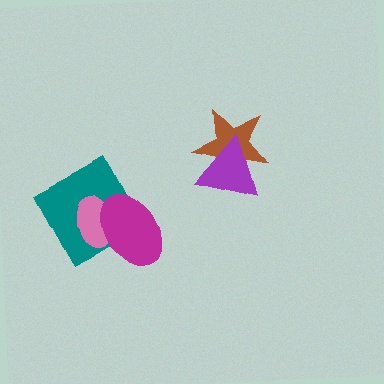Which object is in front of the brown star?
The purple triangle is in front of the brown star.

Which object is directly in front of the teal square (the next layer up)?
The pink ellipse is directly in front of the teal square.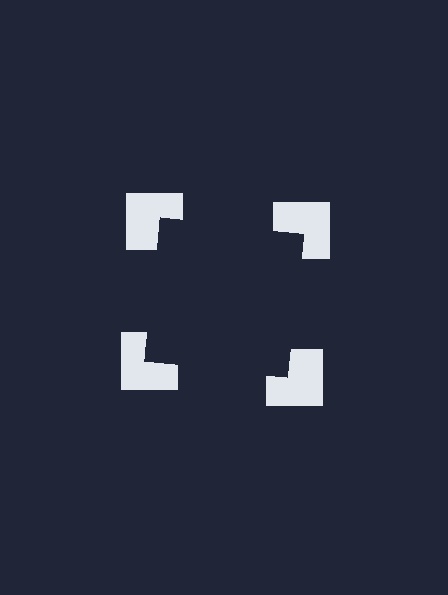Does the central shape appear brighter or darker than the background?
It typically appears slightly darker than the background, even though no actual brightness change is drawn.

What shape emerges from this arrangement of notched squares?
An illusory square — its edges are inferred from the aligned wedge cuts in the notched squares, not physically drawn.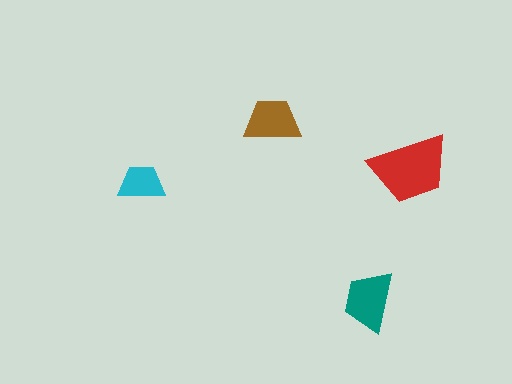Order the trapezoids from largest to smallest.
the red one, the teal one, the brown one, the cyan one.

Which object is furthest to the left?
The cyan trapezoid is leftmost.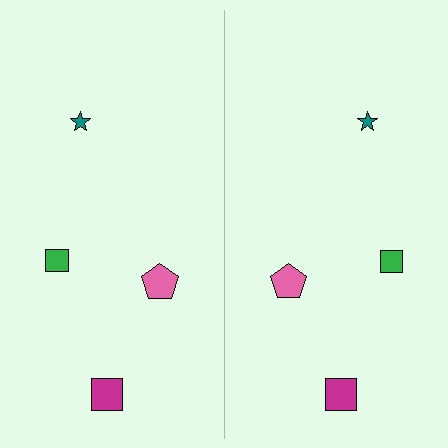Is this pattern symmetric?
Yes, this pattern has bilateral (reflection) symmetry.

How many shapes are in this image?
There are 8 shapes in this image.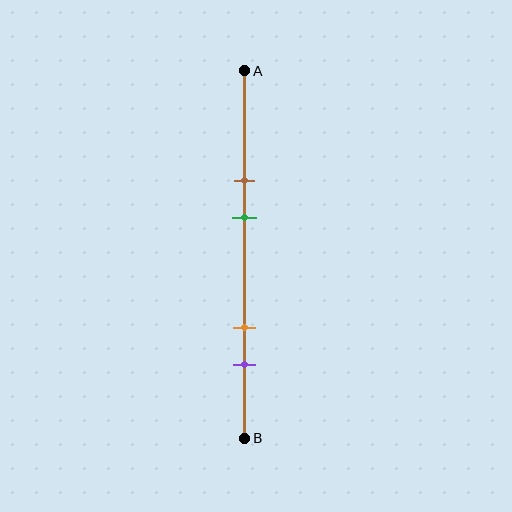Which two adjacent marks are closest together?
The brown and green marks are the closest adjacent pair.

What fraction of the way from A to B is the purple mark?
The purple mark is approximately 80% (0.8) of the way from A to B.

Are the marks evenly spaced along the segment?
No, the marks are not evenly spaced.